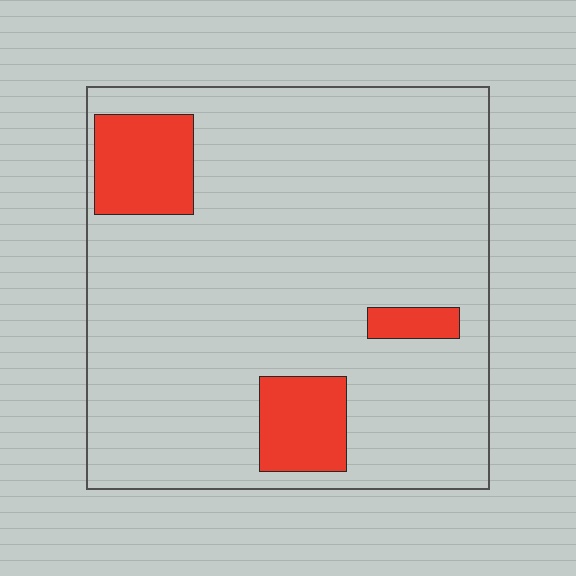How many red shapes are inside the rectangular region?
3.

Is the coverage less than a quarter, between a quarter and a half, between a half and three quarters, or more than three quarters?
Less than a quarter.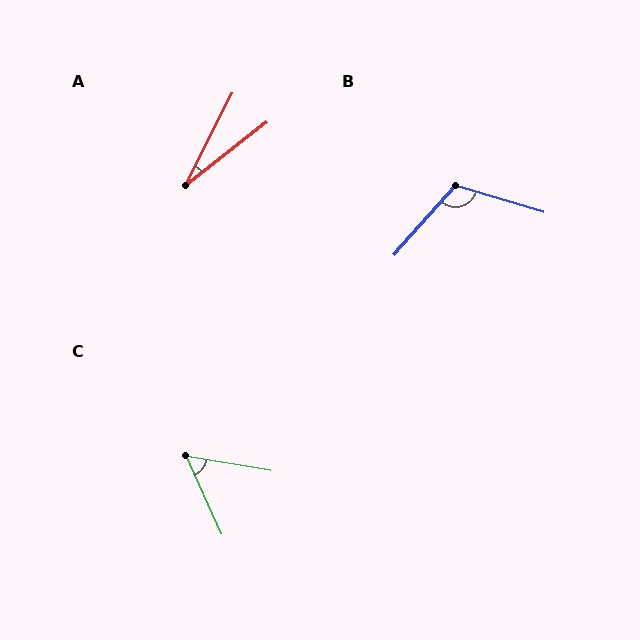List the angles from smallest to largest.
A (25°), C (56°), B (114°).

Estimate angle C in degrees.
Approximately 56 degrees.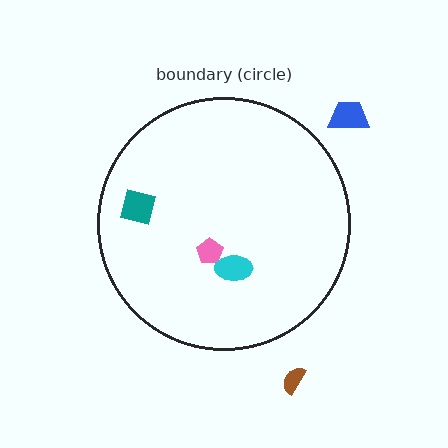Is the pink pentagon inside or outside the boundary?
Inside.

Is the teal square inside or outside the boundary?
Inside.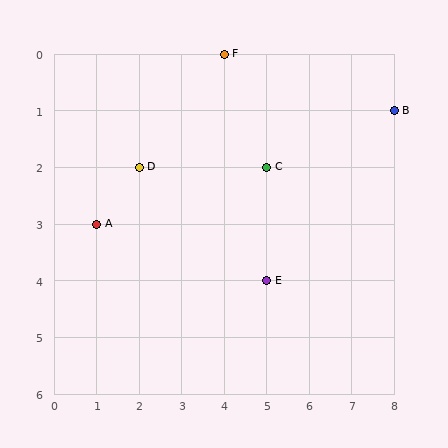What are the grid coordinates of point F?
Point F is at grid coordinates (4, 0).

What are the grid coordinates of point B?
Point B is at grid coordinates (8, 1).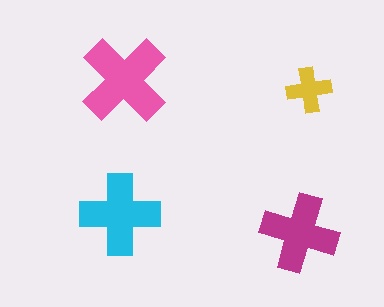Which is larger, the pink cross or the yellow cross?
The pink one.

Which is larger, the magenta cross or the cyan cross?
The cyan one.